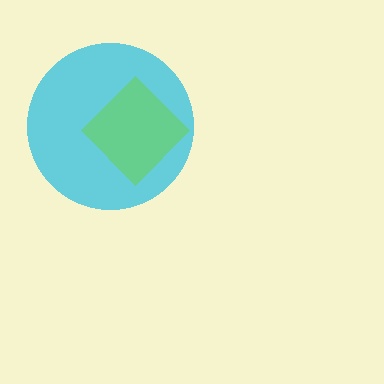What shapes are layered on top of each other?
The layered shapes are: a cyan circle, a lime diamond.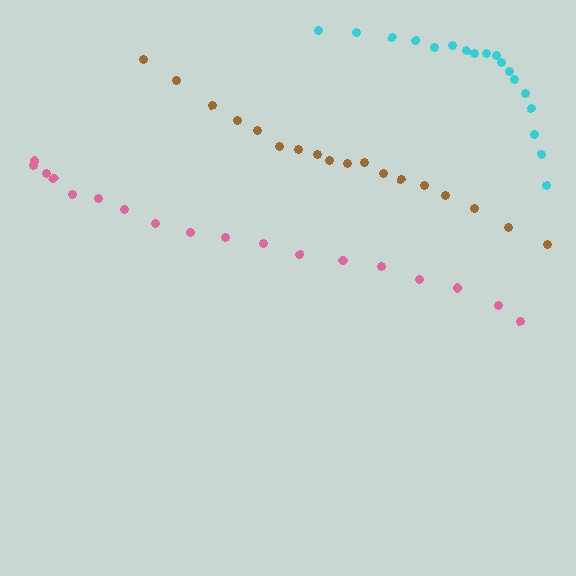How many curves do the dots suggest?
There are 3 distinct paths.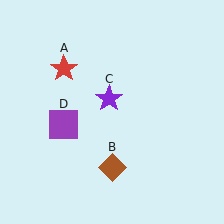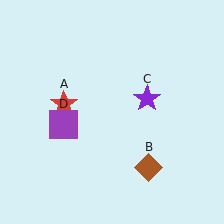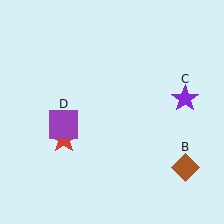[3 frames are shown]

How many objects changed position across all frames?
3 objects changed position: red star (object A), brown diamond (object B), purple star (object C).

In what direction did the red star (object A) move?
The red star (object A) moved down.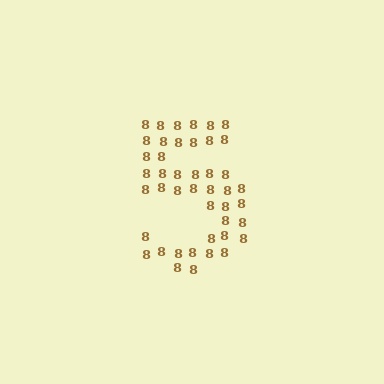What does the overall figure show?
The overall figure shows the digit 5.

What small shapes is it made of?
It is made of small digit 8's.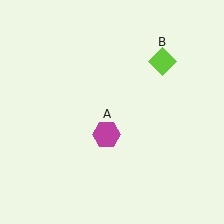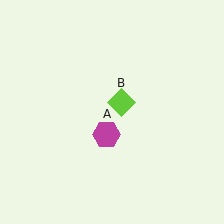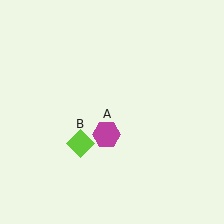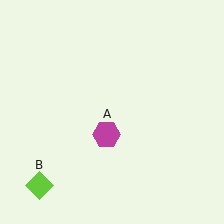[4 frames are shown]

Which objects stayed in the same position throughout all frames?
Magenta hexagon (object A) remained stationary.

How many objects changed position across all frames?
1 object changed position: lime diamond (object B).